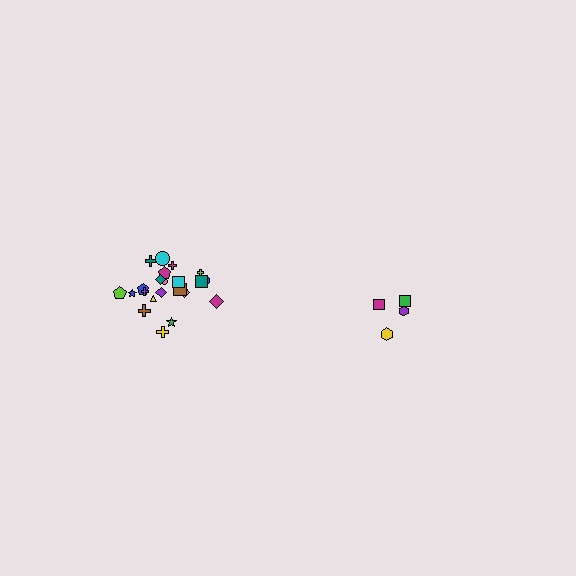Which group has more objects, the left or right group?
The left group.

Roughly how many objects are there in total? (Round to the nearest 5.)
Roughly 25 objects in total.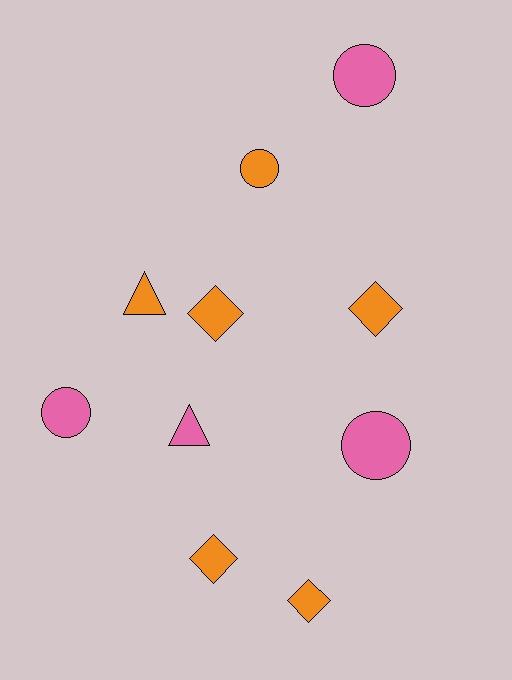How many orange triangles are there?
There is 1 orange triangle.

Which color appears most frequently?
Orange, with 6 objects.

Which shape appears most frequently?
Diamond, with 4 objects.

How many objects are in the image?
There are 10 objects.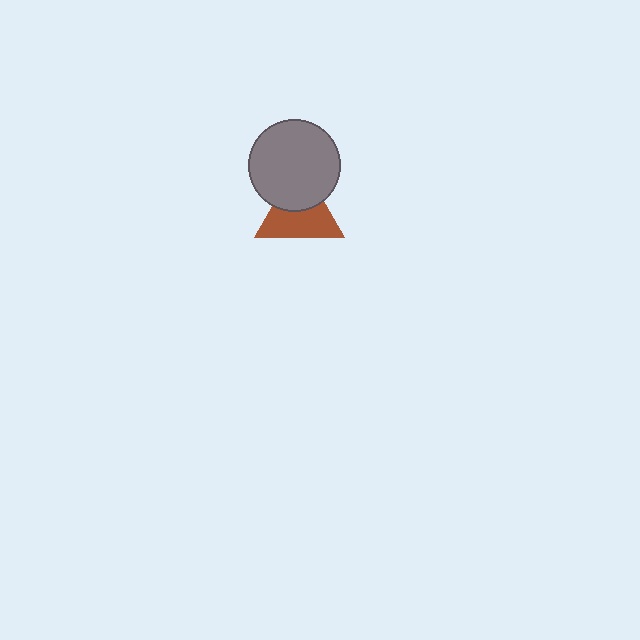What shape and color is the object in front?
The object in front is a gray circle.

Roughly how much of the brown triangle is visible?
About half of it is visible (roughly 60%).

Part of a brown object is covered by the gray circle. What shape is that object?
It is a triangle.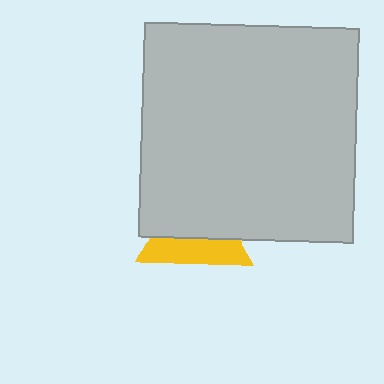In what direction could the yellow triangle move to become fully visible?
The yellow triangle could move down. That would shift it out from behind the light gray square entirely.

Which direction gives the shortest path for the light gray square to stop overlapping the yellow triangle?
Moving up gives the shortest separation.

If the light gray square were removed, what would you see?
You would see the complete yellow triangle.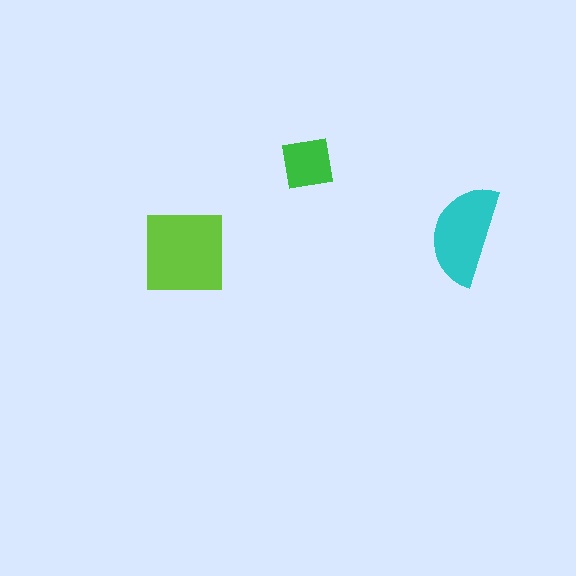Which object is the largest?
The lime square.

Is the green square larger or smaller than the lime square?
Smaller.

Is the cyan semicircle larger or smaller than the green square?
Larger.